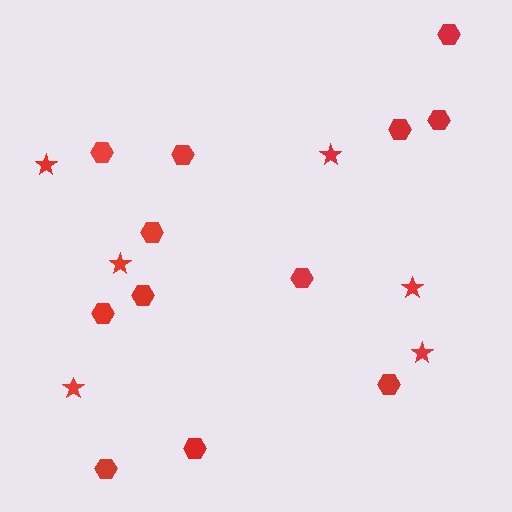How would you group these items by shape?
There are 2 groups: one group of hexagons (12) and one group of stars (6).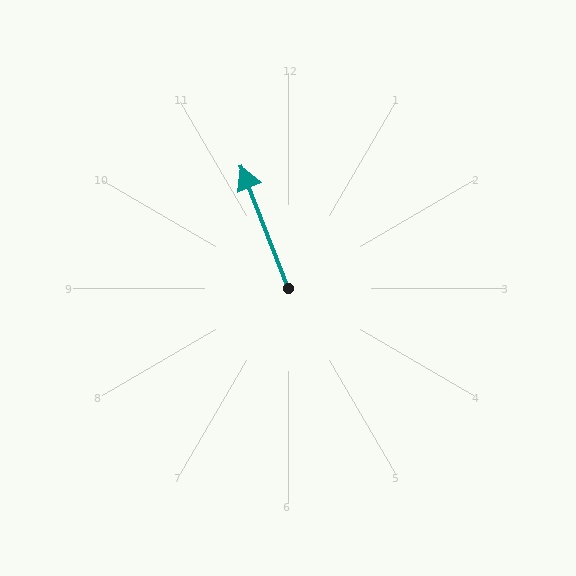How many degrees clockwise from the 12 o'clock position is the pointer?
Approximately 339 degrees.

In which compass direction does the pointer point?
North.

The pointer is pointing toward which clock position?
Roughly 11 o'clock.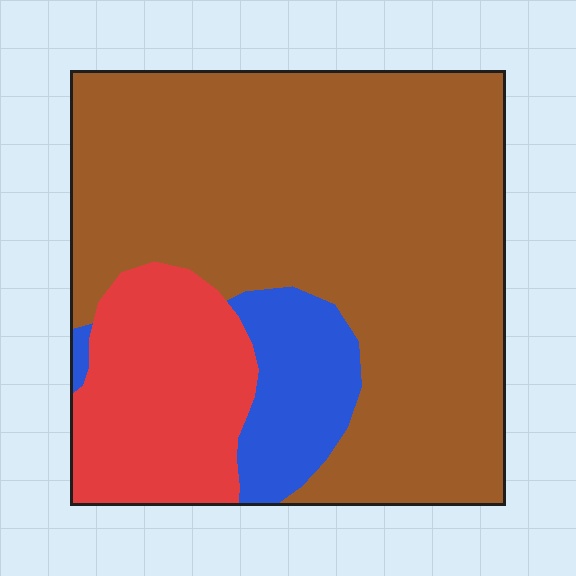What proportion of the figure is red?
Red takes up about one fifth (1/5) of the figure.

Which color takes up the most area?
Brown, at roughly 70%.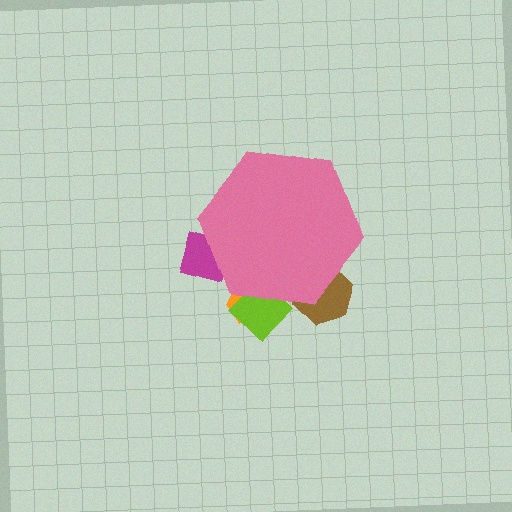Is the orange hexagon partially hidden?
Yes, the orange hexagon is partially hidden behind the pink hexagon.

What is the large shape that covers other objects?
A pink hexagon.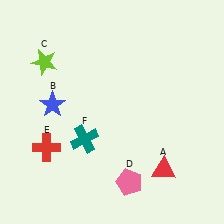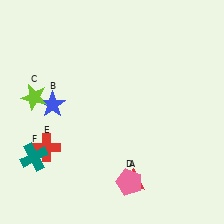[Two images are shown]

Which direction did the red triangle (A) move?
The red triangle (A) moved left.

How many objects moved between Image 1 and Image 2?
3 objects moved between the two images.